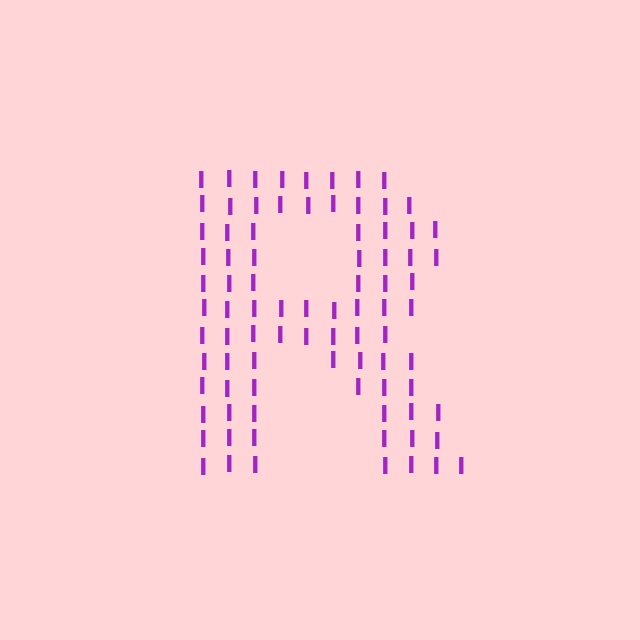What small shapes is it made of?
It is made of small letter I's.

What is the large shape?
The large shape is the letter R.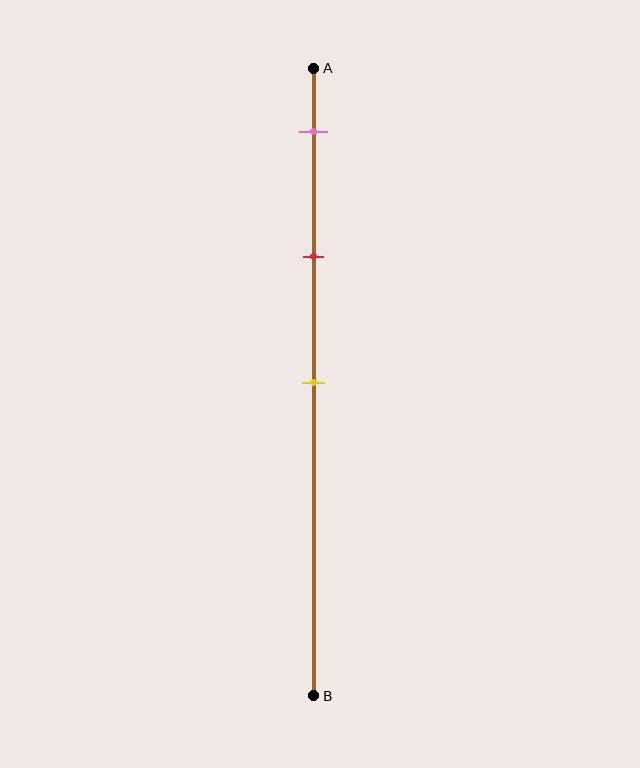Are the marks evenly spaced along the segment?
Yes, the marks are approximately evenly spaced.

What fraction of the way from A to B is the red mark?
The red mark is approximately 30% (0.3) of the way from A to B.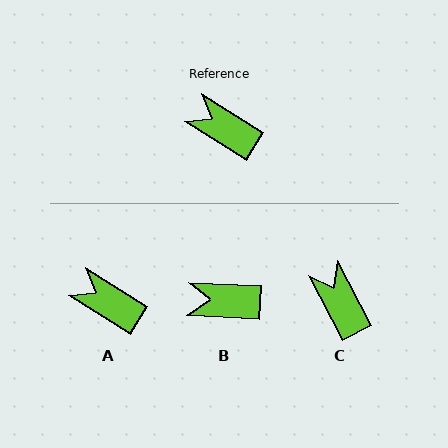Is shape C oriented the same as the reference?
No, it is off by about 30 degrees.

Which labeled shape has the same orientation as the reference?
A.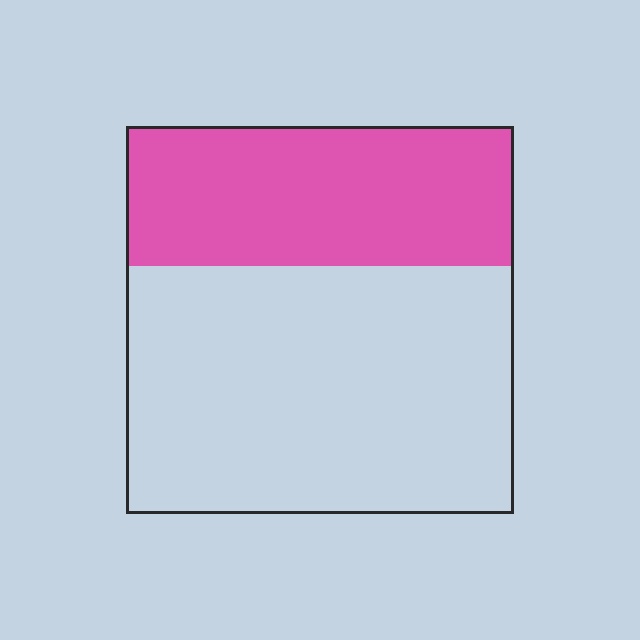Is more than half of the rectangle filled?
No.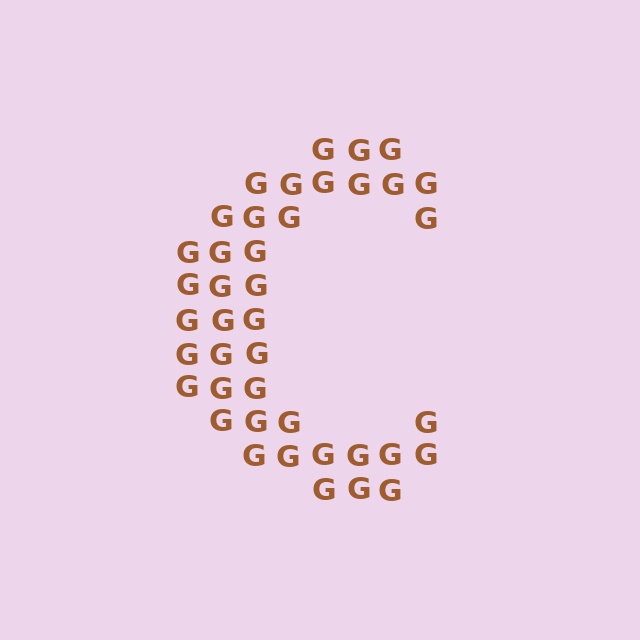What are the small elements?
The small elements are letter G's.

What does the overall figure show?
The overall figure shows the letter C.